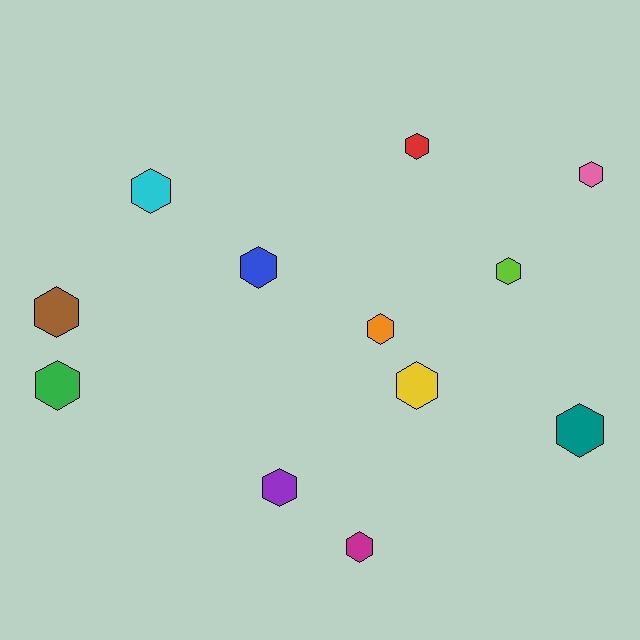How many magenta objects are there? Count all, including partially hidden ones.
There is 1 magenta object.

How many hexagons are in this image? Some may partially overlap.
There are 12 hexagons.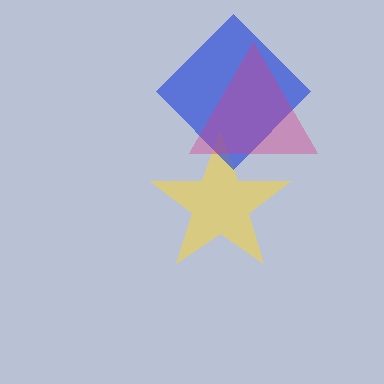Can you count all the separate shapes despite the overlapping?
Yes, there are 3 separate shapes.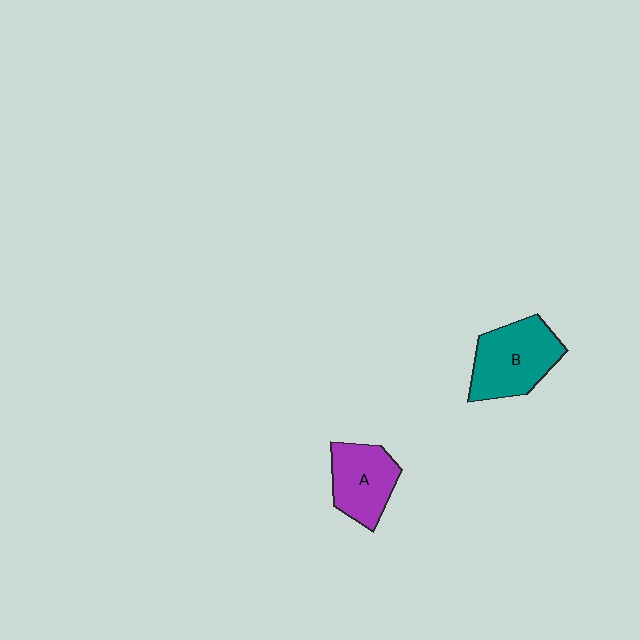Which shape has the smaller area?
Shape A (purple).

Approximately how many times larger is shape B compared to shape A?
Approximately 1.3 times.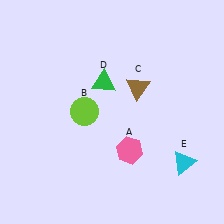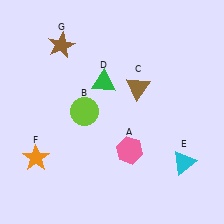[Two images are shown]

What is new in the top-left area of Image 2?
A brown star (G) was added in the top-left area of Image 2.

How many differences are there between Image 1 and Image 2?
There are 2 differences between the two images.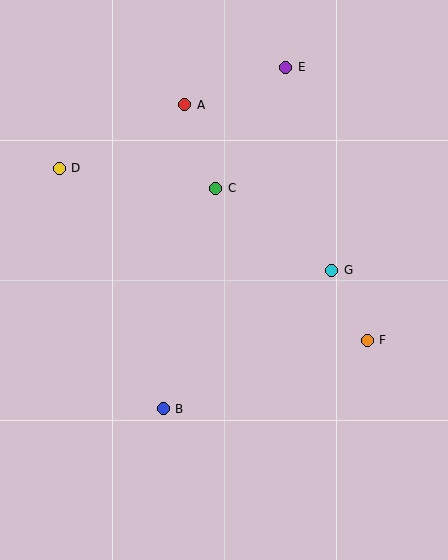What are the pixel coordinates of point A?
Point A is at (185, 105).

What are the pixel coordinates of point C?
Point C is at (216, 188).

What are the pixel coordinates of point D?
Point D is at (59, 168).